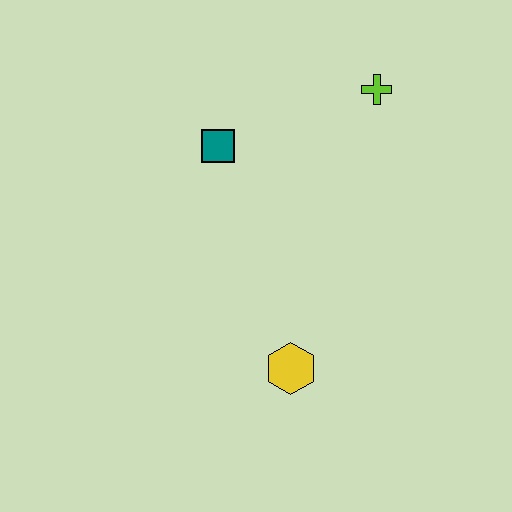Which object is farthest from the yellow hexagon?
The lime cross is farthest from the yellow hexagon.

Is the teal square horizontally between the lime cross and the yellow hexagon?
No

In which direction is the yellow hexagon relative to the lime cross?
The yellow hexagon is below the lime cross.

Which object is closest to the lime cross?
The teal square is closest to the lime cross.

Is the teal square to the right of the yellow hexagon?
No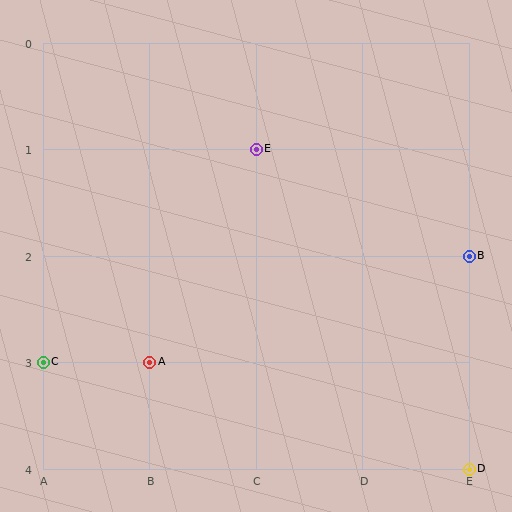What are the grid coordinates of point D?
Point D is at grid coordinates (E, 4).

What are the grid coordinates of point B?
Point B is at grid coordinates (E, 2).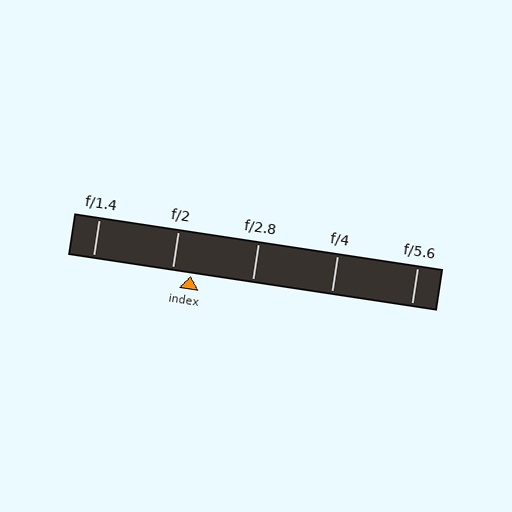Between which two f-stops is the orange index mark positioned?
The index mark is between f/2 and f/2.8.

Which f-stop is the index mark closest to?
The index mark is closest to f/2.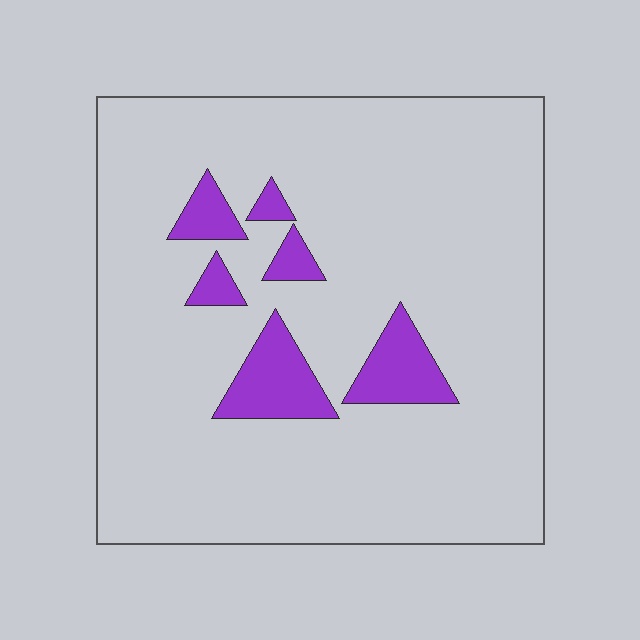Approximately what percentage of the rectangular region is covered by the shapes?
Approximately 10%.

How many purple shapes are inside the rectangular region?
6.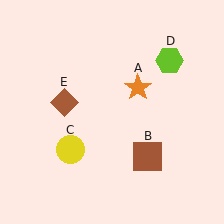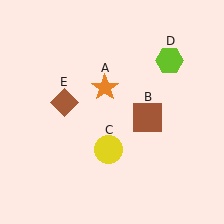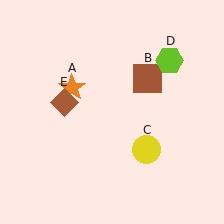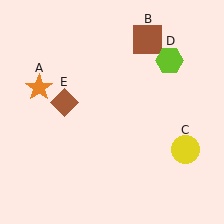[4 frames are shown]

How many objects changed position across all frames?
3 objects changed position: orange star (object A), brown square (object B), yellow circle (object C).